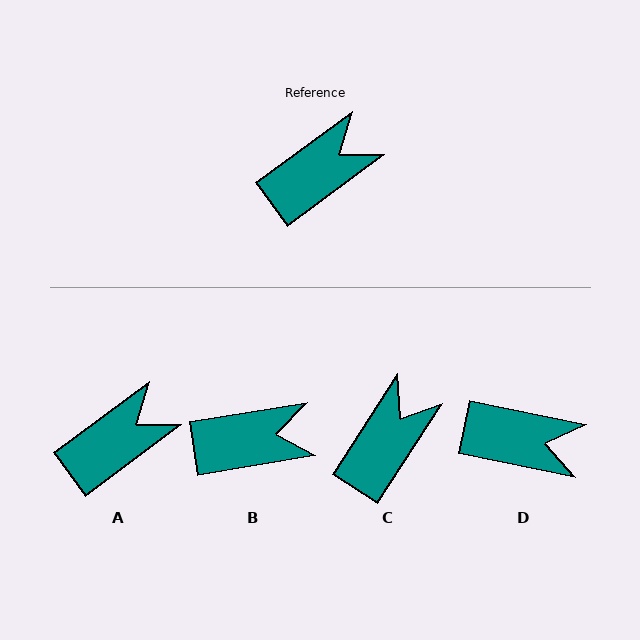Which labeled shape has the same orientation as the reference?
A.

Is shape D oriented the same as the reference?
No, it is off by about 48 degrees.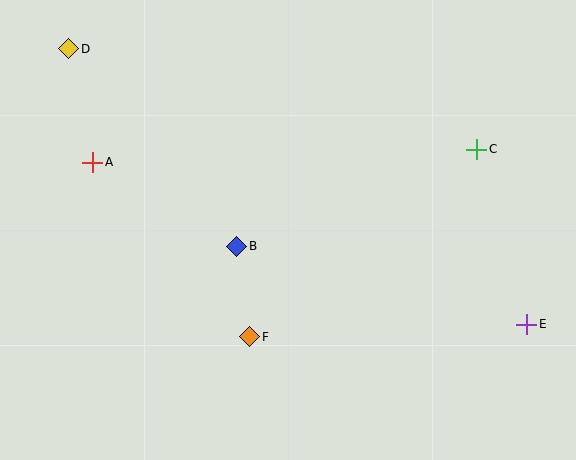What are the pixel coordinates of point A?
Point A is at (93, 162).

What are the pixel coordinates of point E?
Point E is at (527, 324).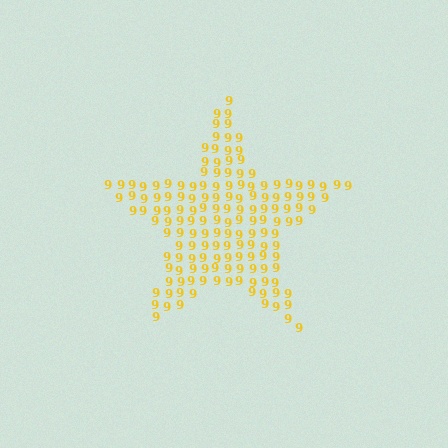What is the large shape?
The large shape is a star.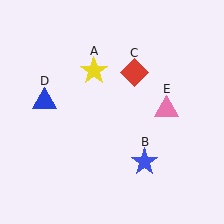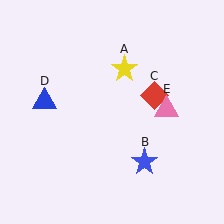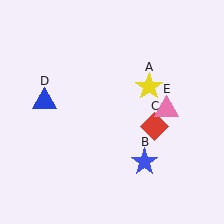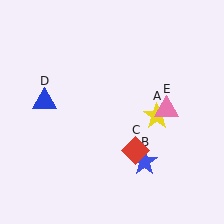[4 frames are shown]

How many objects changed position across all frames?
2 objects changed position: yellow star (object A), red diamond (object C).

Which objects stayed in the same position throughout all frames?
Blue star (object B) and blue triangle (object D) and pink triangle (object E) remained stationary.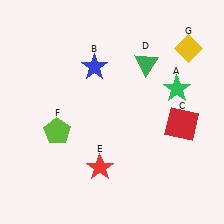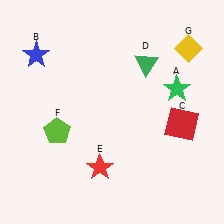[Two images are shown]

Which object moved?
The blue star (B) moved left.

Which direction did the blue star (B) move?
The blue star (B) moved left.